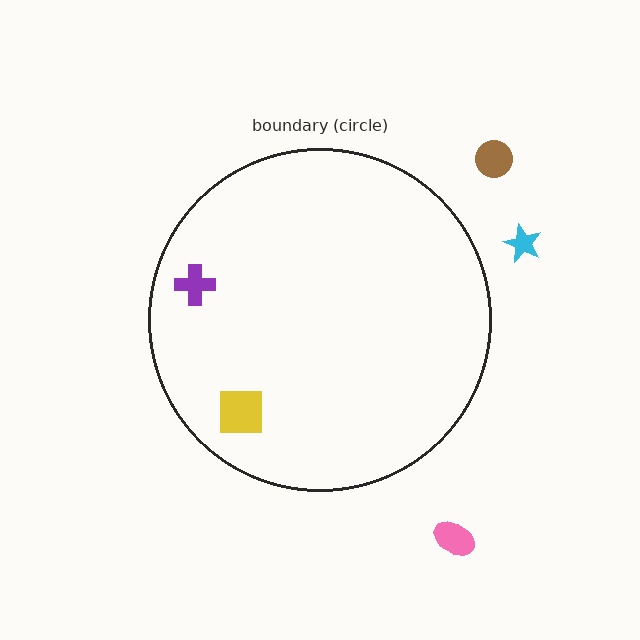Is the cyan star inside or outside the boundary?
Outside.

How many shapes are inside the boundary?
2 inside, 3 outside.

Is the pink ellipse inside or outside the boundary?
Outside.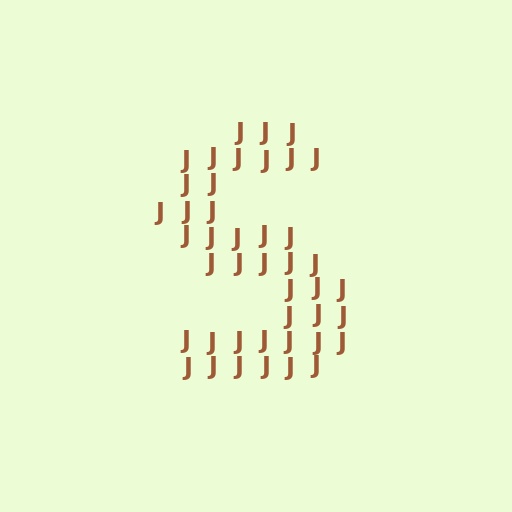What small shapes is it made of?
It is made of small letter J's.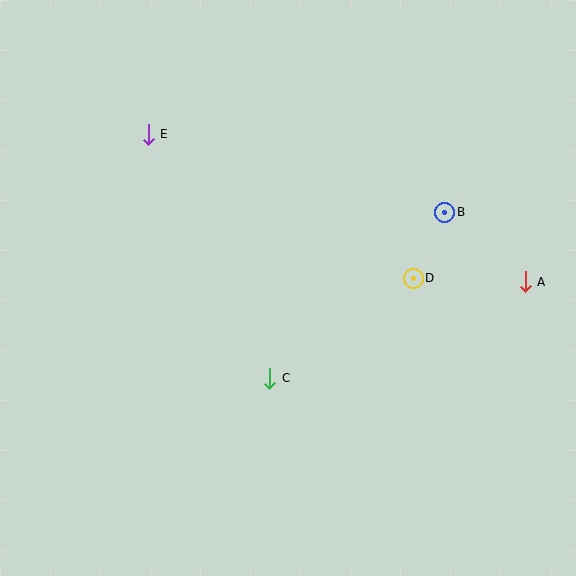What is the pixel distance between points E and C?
The distance between E and C is 273 pixels.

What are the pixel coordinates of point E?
Point E is at (148, 134).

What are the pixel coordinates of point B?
Point B is at (445, 212).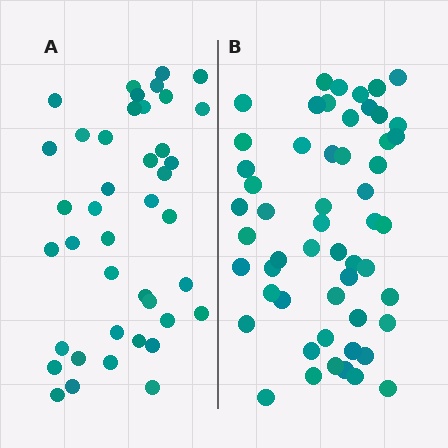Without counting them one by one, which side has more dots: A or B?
Region B (the right region) has more dots.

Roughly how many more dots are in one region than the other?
Region B has approximately 15 more dots than region A.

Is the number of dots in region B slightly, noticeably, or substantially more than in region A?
Region B has noticeably more, but not dramatically so. The ratio is roughly 1.3 to 1.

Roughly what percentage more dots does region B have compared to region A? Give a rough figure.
About 30% more.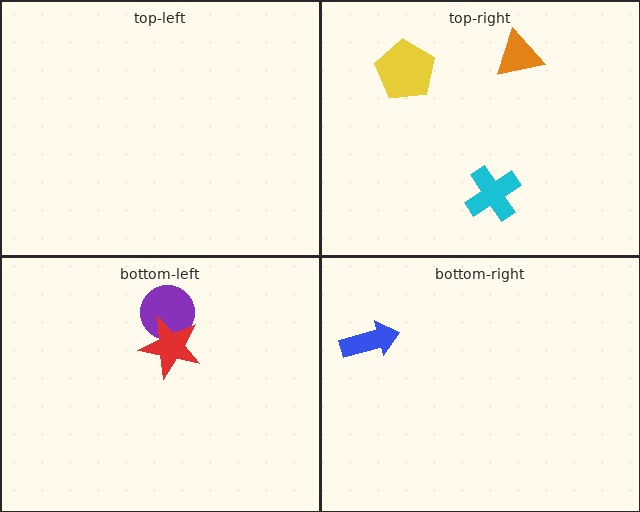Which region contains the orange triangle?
The top-right region.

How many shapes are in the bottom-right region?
1.